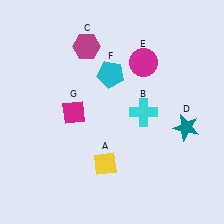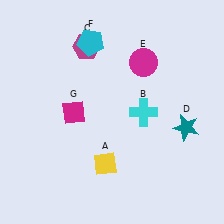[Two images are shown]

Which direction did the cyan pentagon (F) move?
The cyan pentagon (F) moved up.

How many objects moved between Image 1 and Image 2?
1 object moved between the two images.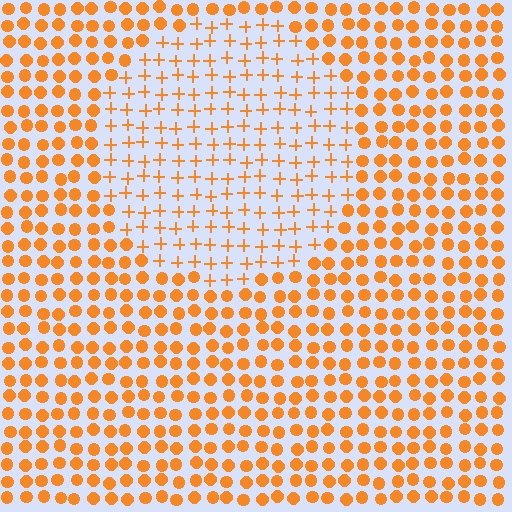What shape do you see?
I see a circle.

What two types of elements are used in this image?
The image uses plus signs inside the circle region and circles outside it.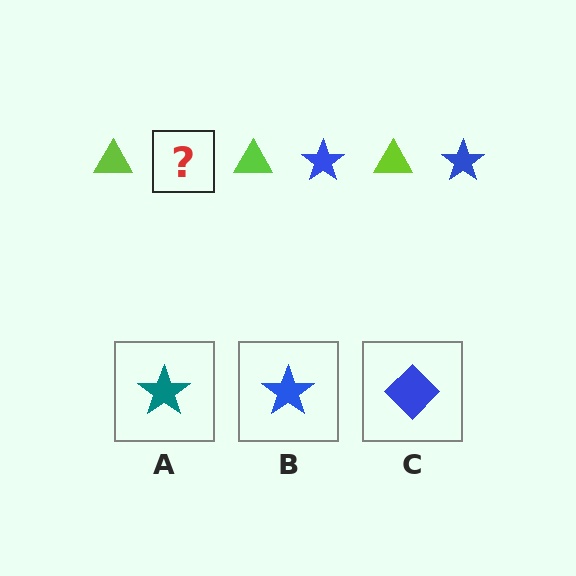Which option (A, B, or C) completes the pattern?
B.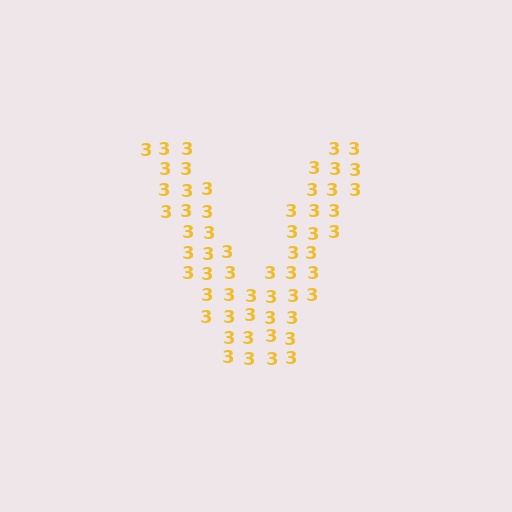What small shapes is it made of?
It is made of small digit 3's.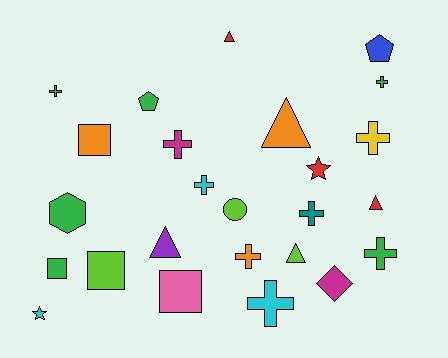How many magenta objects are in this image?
There are 2 magenta objects.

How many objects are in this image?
There are 25 objects.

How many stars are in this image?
There are 2 stars.